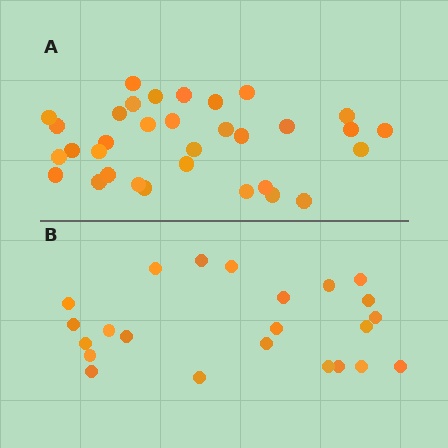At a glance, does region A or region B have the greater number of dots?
Region A (the top region) has more dots.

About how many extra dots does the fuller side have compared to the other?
Region A has roughly 10 or so more dots than region B.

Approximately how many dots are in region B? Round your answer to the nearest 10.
About 20 dots. (The exact count is 23, which rounds to 20.)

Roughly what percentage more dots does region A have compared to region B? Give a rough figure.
About 45% more.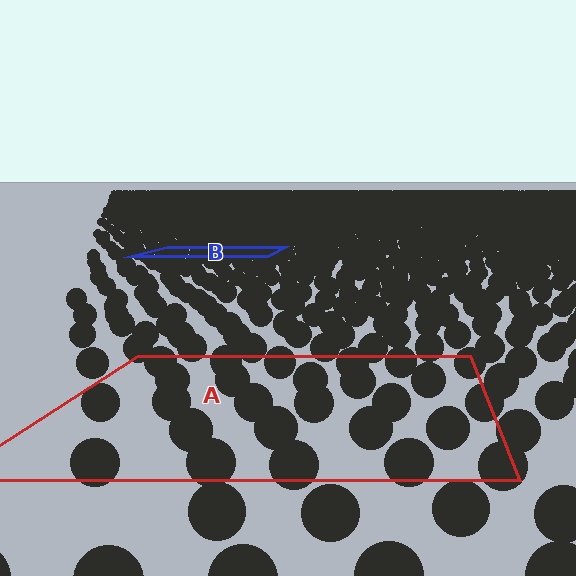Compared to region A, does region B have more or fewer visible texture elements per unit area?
Region B has more texture elements per unit area — they are packed more densely because it is farther away.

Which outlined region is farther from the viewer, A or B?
Region B is farther from the viewer — the texture elements inside it appear smaller and more densely packed.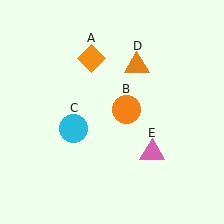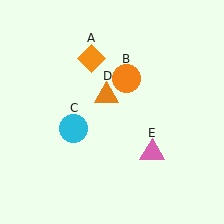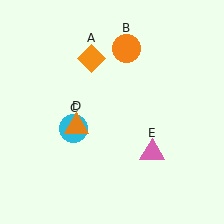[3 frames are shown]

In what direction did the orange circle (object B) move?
The orange circle (object B) moved up.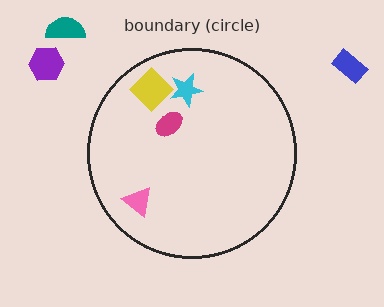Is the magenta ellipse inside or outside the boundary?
Inside.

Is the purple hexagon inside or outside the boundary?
Outside.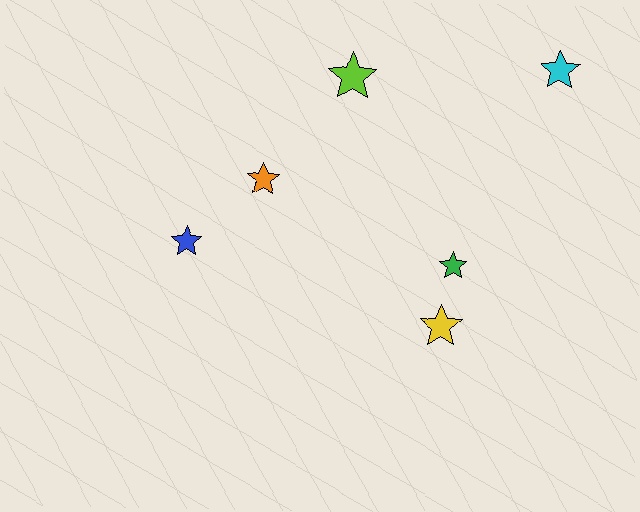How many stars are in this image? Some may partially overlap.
There are 6 stars.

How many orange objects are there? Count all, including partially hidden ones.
There is 1 orange object.